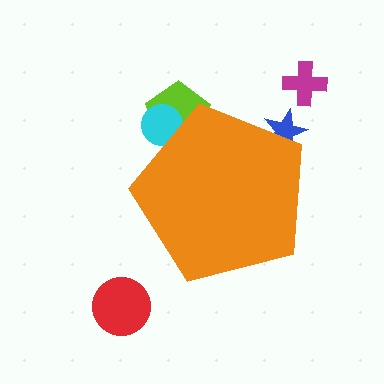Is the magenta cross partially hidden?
No, the magenta cross is fully visible.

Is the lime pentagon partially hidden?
Yes, the lime pentagon is partially hidden behind the orange pentagon.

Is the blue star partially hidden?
Yes, the blue star is partially hidden behind the orange pentagon.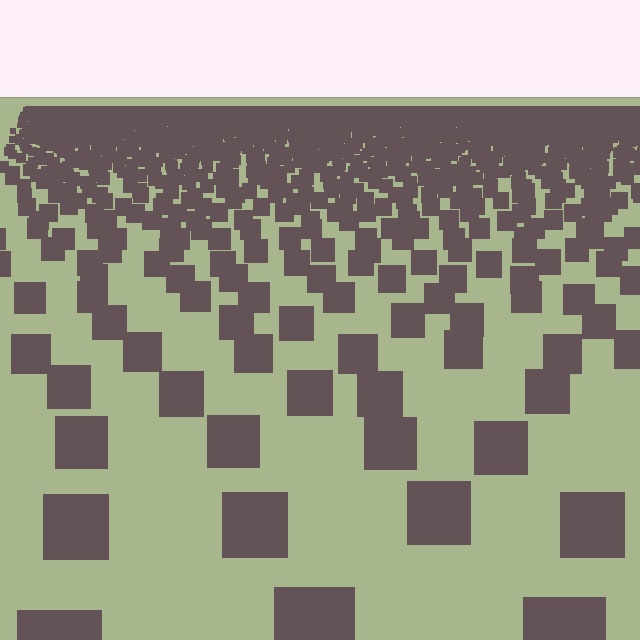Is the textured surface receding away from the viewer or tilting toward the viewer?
The surface is receding away from the viewer. Texture elements get smaller and denser toward the top.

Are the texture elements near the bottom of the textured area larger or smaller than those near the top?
Larger. Near the bottom, elements are closer to the viewer and appear at a bigger on-screen size.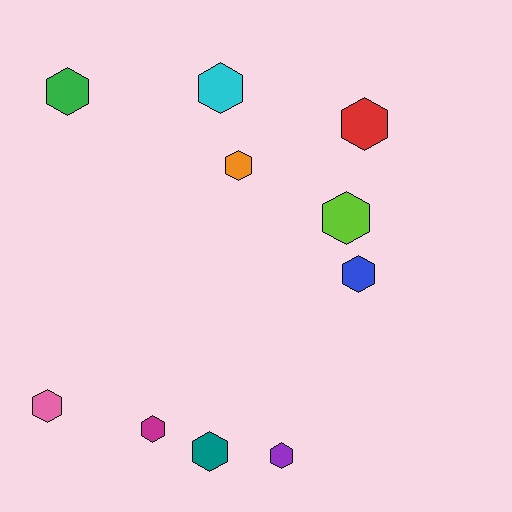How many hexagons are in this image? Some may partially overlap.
There are 10 hexagons.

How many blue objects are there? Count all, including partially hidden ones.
There is 1 blue object.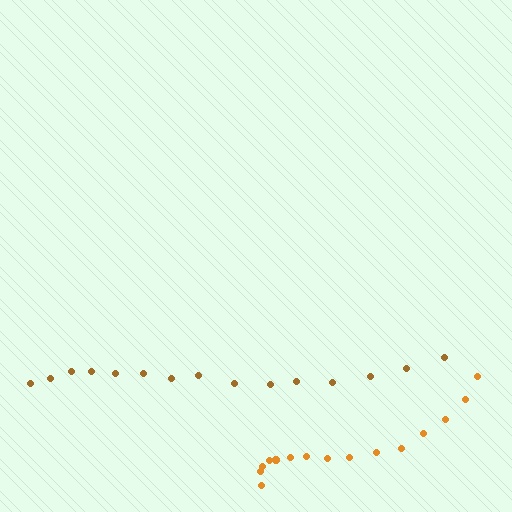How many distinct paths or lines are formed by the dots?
There are 2 distinct paths.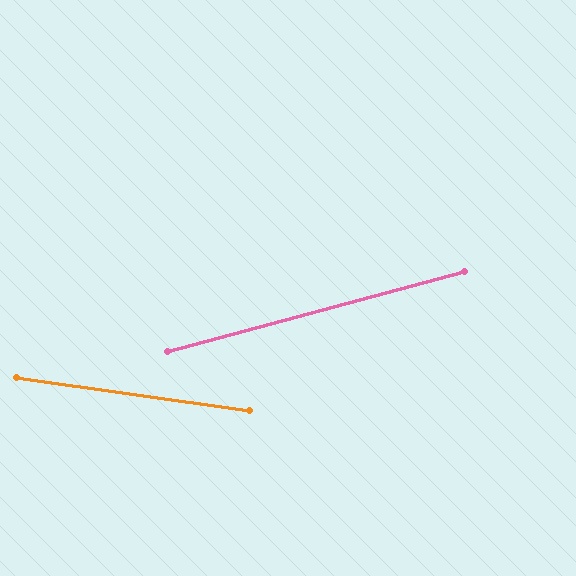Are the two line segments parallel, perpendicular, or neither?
Neither parallel nor perpendicular — they differ by about 23°.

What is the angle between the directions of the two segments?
Approximately 23 degrees.